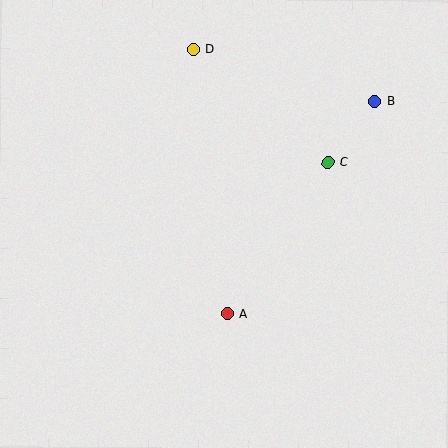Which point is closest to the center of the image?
Point A at (228, 314) is closest to the center.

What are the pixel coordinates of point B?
Point B is at (375, 102).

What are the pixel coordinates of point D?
Point D is at (194, 49).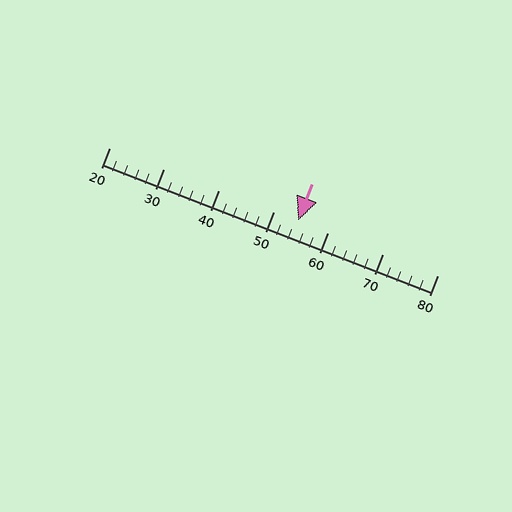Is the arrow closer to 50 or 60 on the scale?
The arrow is closer to 50.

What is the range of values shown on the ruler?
The ruler shows values from 20 to 80.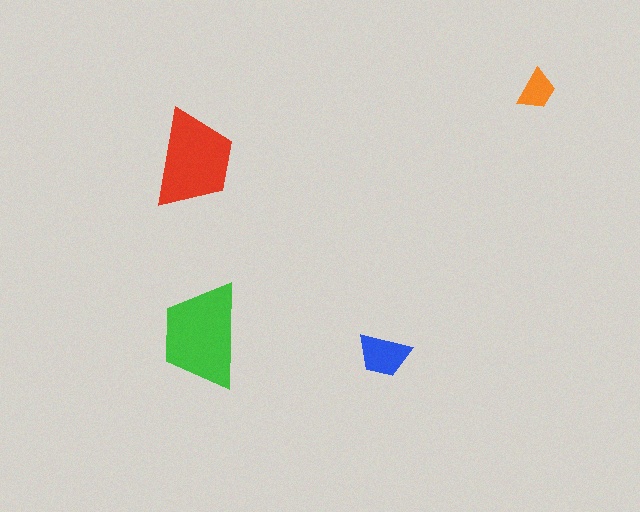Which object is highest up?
The orange trapezoid is topmost.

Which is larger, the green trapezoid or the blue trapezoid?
The green one.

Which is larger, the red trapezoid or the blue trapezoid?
The red one.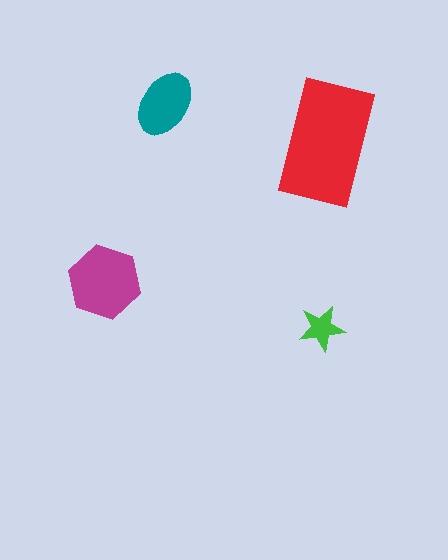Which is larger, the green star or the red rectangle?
The red rectangle.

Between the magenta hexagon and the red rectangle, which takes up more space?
The red rectangle.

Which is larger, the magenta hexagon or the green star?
The magenta hexagon.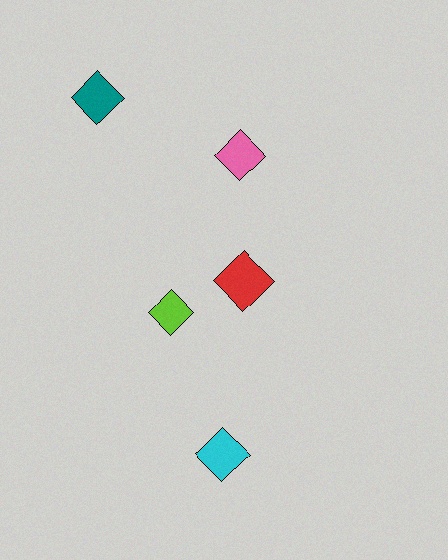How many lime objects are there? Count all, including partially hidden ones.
There is 1 lime object.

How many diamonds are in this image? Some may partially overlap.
There are 5 diamonds.